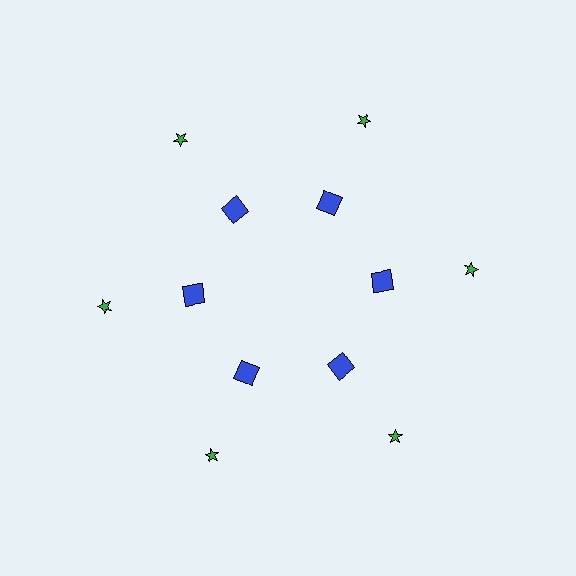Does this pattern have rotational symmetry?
Yes, this pattern has 6-fold rotational symmetry. It looks the same after rotating 60 degrees around the center.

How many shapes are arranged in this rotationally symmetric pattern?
There are 12 shapes, arranged in 6 groups of 2.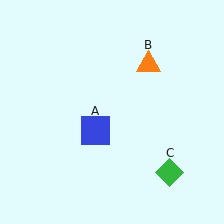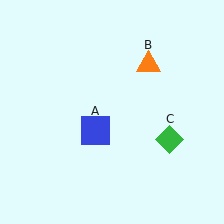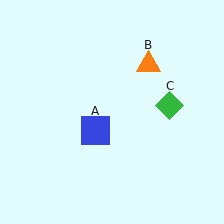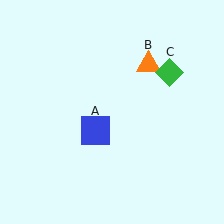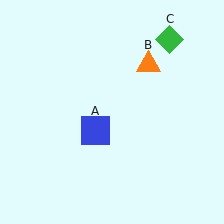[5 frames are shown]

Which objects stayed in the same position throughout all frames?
Blue square (object A) and orange triangle (object B) remained stationary.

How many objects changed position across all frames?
1 object changed position: green diamond (object C).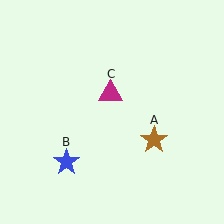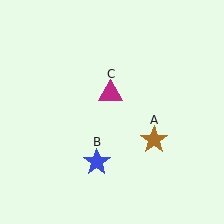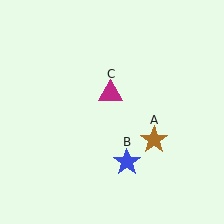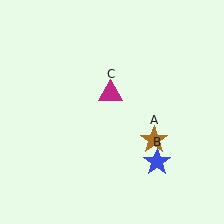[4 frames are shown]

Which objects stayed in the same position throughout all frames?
Brown star (object A) and magenta triangle (object C) remained stationary.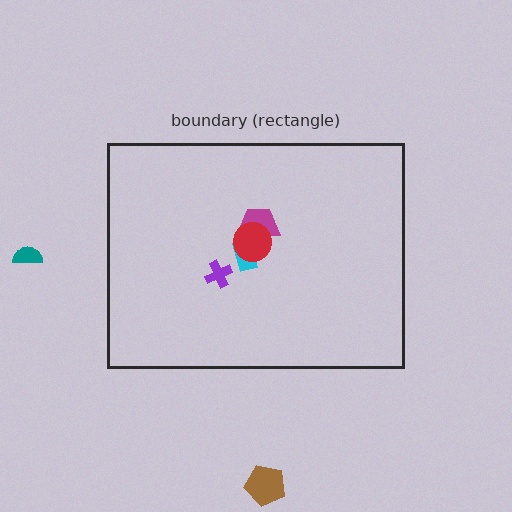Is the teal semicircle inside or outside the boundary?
Outside.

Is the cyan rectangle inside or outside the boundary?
Inside.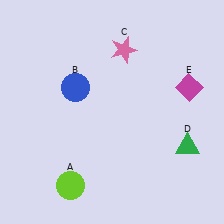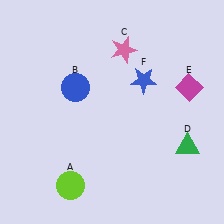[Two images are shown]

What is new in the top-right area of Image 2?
A blue star (F) was added in the top-right area of Image 2.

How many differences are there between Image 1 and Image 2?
There is 1 difference between the two images.